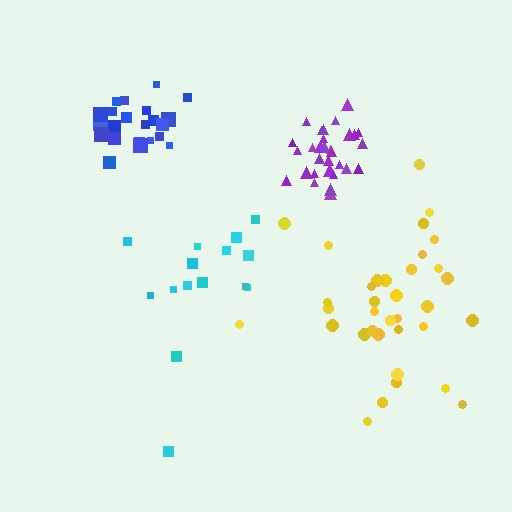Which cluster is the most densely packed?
Purple.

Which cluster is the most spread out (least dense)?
Cyan.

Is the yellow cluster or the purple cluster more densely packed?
Purple.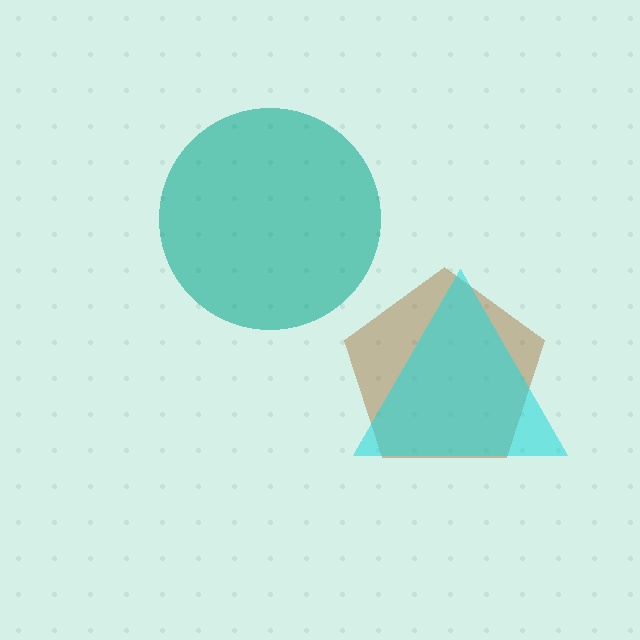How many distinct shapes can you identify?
There are 3 distinct shapes: a brown pentagon, a teal circle, a cyan triangle.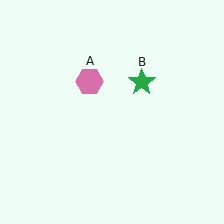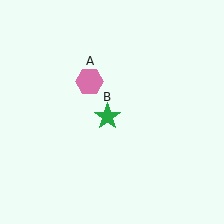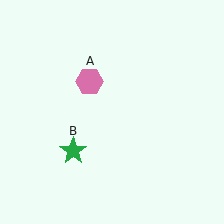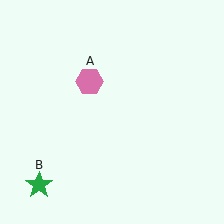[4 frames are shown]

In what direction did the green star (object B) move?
The green star (object B) moved down and to the left.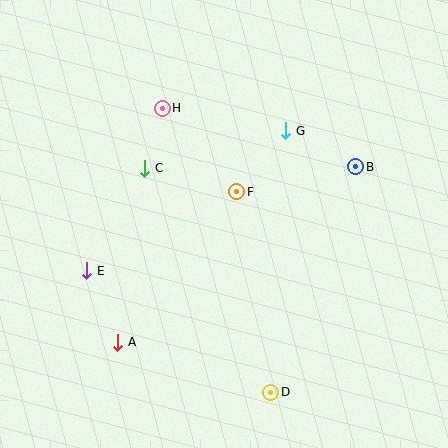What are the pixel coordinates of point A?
Point A is at (118, 342).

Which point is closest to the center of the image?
Point F at (237, 192) is closest to the center.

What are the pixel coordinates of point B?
Point B is at (356, 167).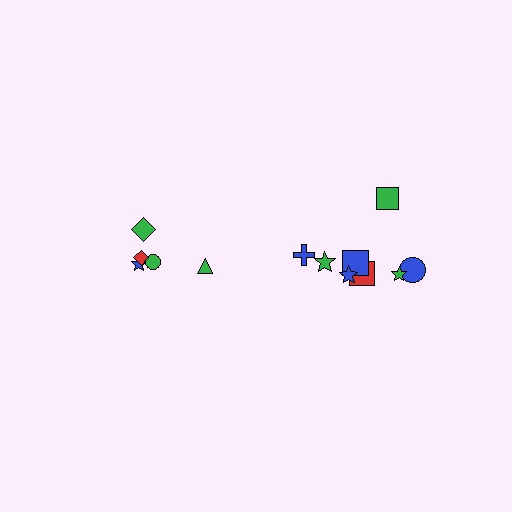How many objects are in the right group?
There are 8 objects.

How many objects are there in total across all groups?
There are 13 objects.